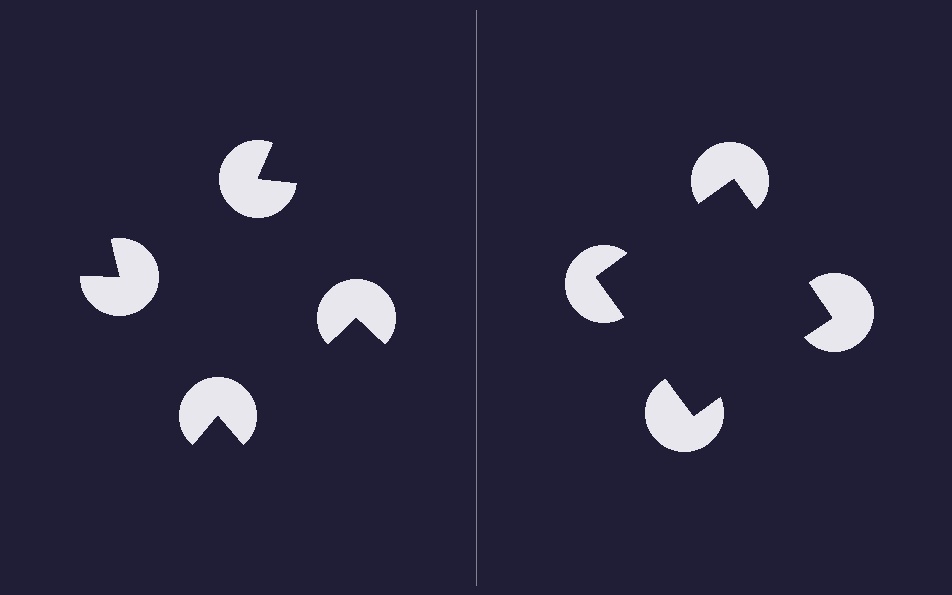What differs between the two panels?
The pac-man discs are positioned identically on both sides; only the wedge orientations differ. On the right they align to a square; on the left they are misaligned.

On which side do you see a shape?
An illusory square appears on the right side. On the left side the wedge cuts are rotated, so no coherent shape forms.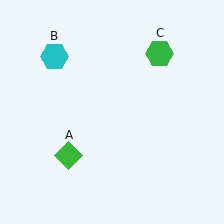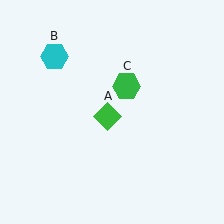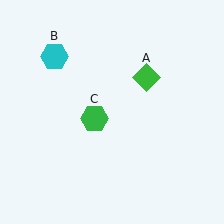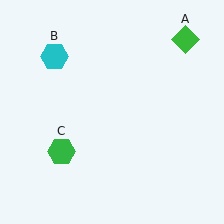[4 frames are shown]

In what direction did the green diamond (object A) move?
The green diamond (object A) moved up and to the right.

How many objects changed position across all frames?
2 objects changed position: green diamond (object A), green hexagon (object C).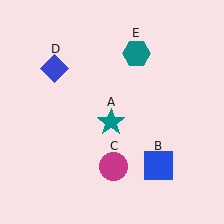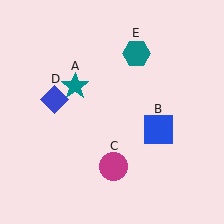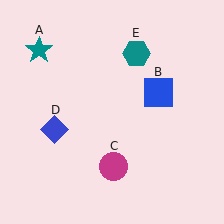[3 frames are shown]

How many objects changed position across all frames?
3 objects changed position: teal star (object A), blue square (object B), blue diamond (object D).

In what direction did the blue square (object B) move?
The blue square (object B) moved up.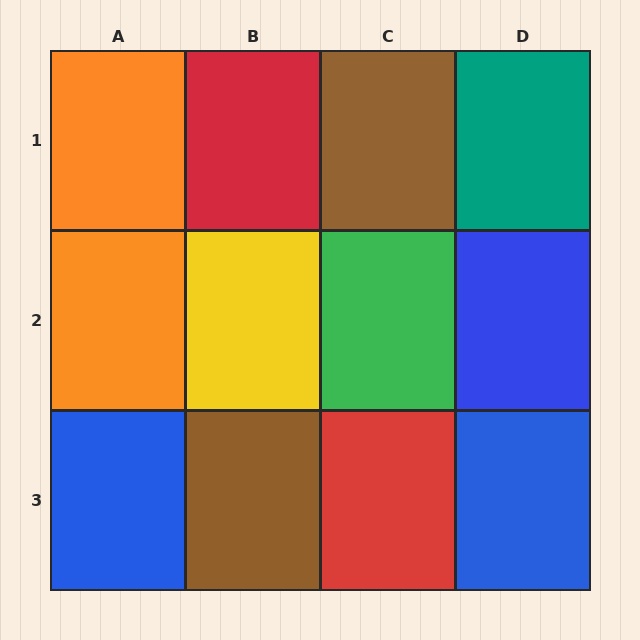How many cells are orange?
2 cells are orange.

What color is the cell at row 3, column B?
Brown.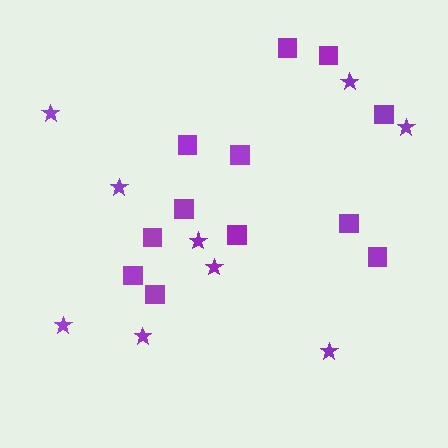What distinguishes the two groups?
There are 2 groups: one group of stars (9) and one group of squares (12).